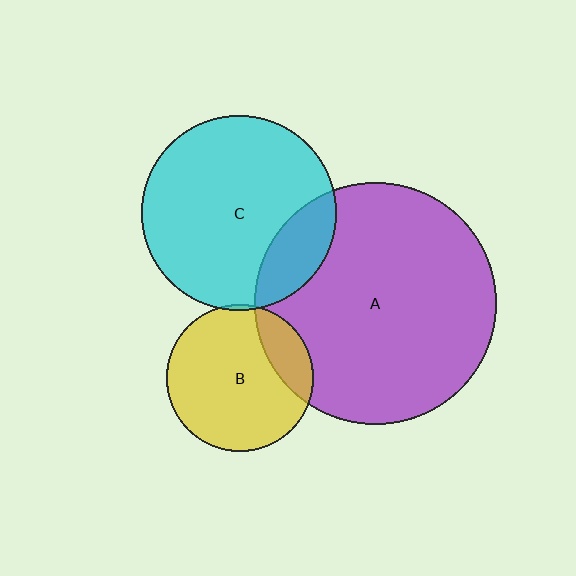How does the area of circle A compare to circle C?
Approximately 1.5 times.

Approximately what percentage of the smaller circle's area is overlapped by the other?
Approximately 5%.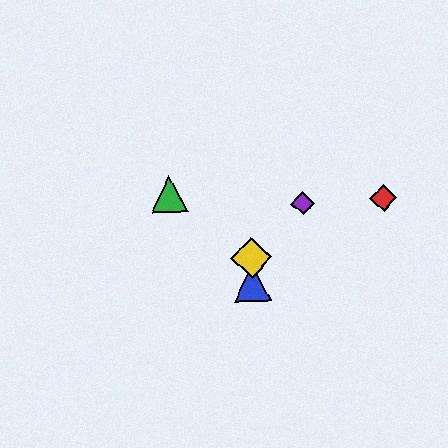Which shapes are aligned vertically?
The blue triangle, the yellow diamond are aligned vertically.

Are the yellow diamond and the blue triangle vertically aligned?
Yes, both are at x≈251.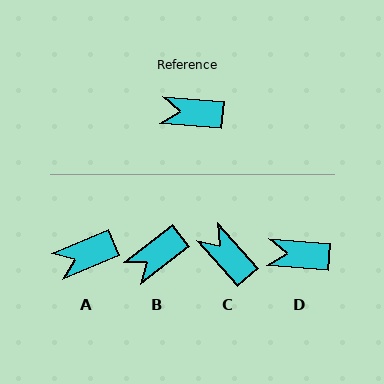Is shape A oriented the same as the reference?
No, it is off by about 27 degrees.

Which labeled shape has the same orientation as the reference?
D.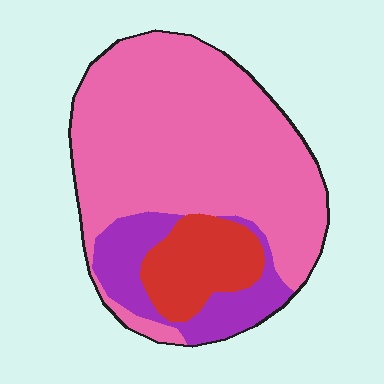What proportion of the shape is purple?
Purple covers 16% of the shape.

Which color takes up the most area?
Pink, at roughly 70%.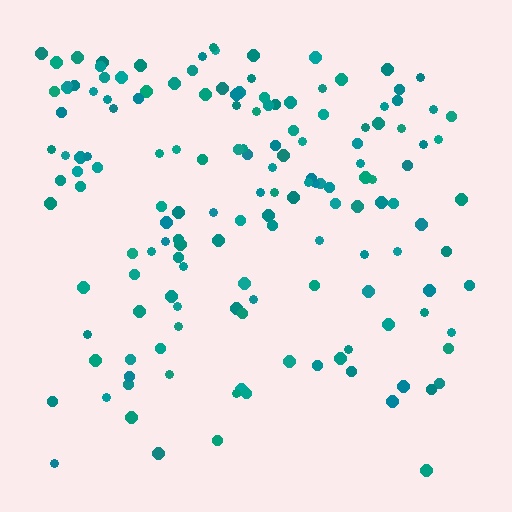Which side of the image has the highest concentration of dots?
The top.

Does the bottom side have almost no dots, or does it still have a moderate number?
Still a moderate number, just noticeably fewer than the top.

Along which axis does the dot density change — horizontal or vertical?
Vertical.